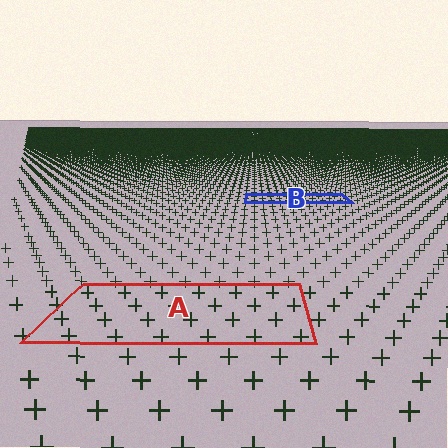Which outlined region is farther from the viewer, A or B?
Region B is farther from the viewer — the texture elements inside it appear smaller and more densely packed.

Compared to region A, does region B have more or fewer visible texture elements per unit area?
Region B has more texture elements per unit area — they are packed more densely because it is farther away.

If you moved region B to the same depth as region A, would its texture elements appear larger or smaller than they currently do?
They would appear larger. At a closer depth, the same texture elements are projected at a bigger on-screen size.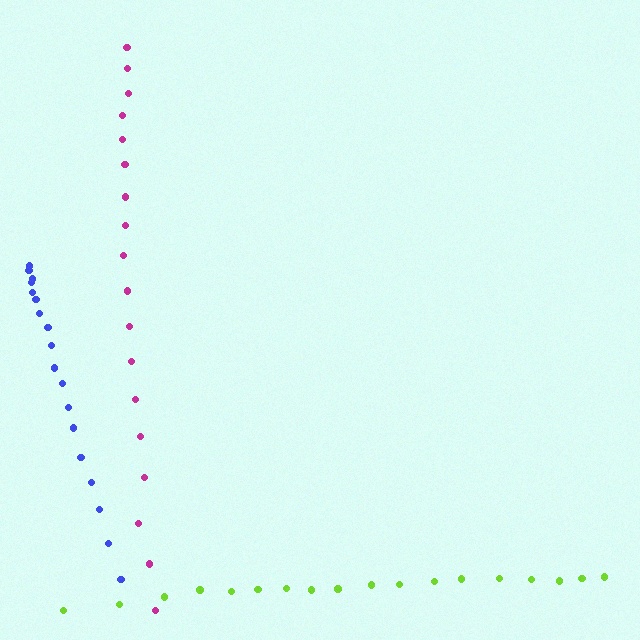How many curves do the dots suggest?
There are 3 distinct paths.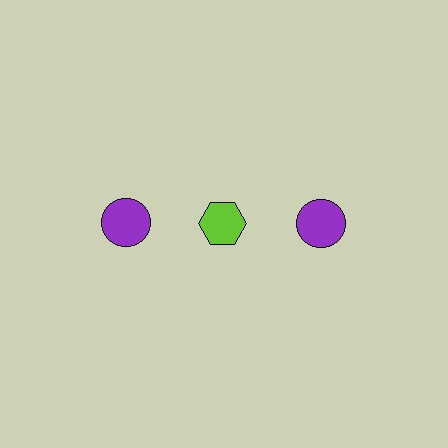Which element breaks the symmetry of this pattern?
The lime hexagon in the top row, second from left column breaks the symmetry. All other shapes are purple circles.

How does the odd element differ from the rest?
It differs in both color (lime instead of purple) and shape (hexagon instead of circle).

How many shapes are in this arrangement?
There are 3 shapes arranged in a grid pattern.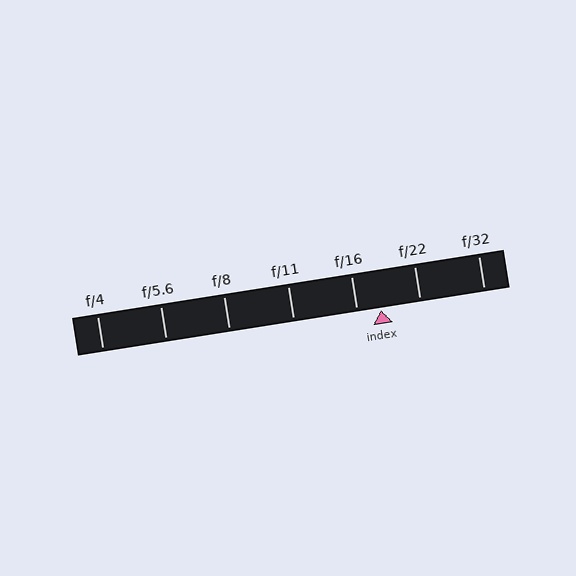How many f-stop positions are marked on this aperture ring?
There are 7 f-stop positions marked.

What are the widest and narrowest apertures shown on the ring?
The widest aperture shown is f/4 and the narrowest is f/32.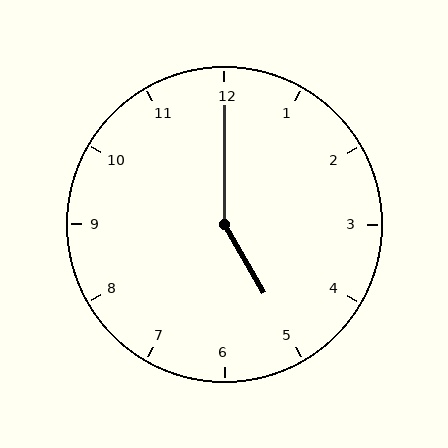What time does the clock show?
5:00.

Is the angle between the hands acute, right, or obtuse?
It is obtuse.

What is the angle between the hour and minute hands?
Approximately 150 degrees.